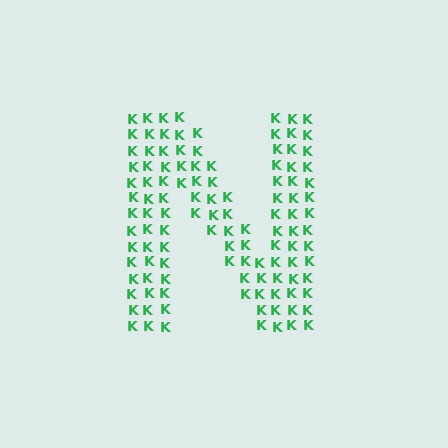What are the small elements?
The small elements are letter K's.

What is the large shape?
The large shape is the letter N.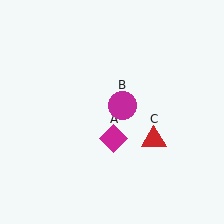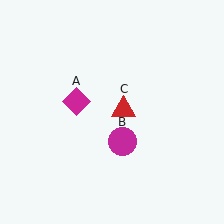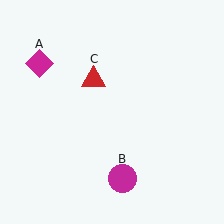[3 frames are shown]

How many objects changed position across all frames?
3 objects changed position: magenta diamond (object A), magenta circle (object B), red triangle (object C).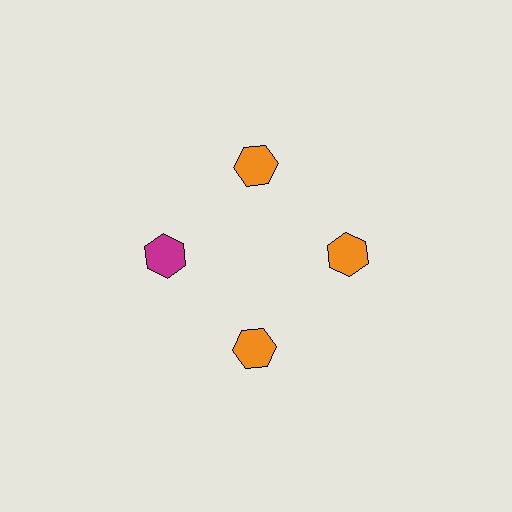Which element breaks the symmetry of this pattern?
The magenta hexagon at roughly the 9 o'clock position breaks the symmetry. All other shapes are orange hexagons.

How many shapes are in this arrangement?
There are 4 shapes arranged in a ring pattern.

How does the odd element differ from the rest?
It has a different color: magenta instead of orange.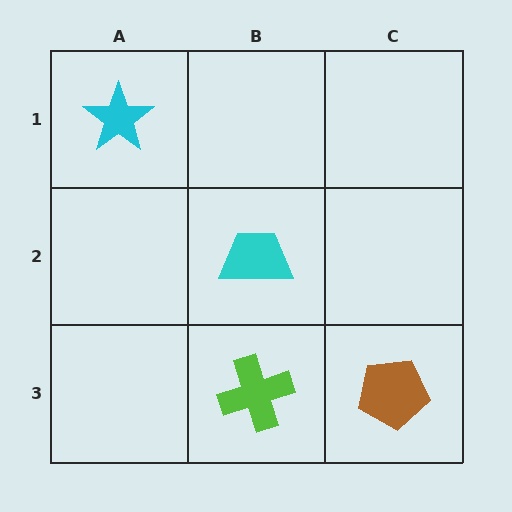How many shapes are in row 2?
1 shape.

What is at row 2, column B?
A cyan trapezoid.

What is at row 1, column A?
A cyan star.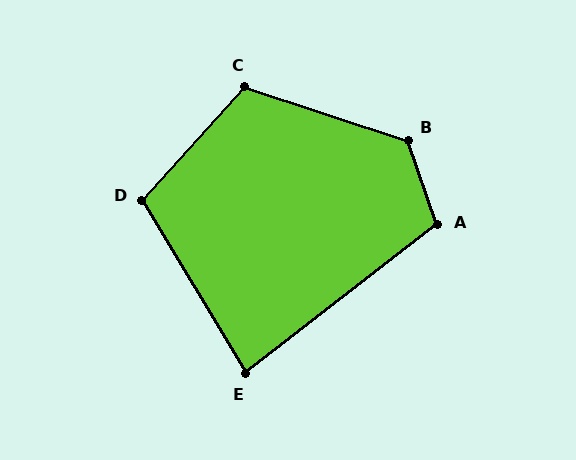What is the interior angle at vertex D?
Approximately 107 degrees (obtuse).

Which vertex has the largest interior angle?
B, at approximately 128 degrees.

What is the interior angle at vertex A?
Approximately 108 degrees (obtuse).